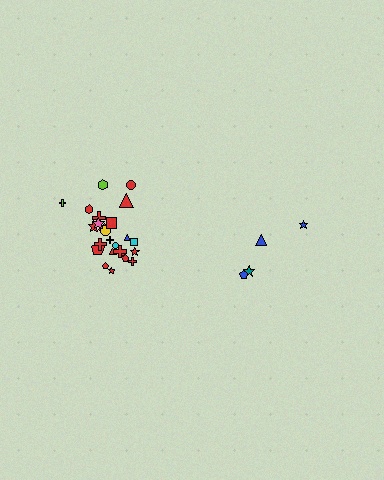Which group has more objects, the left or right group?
The left group.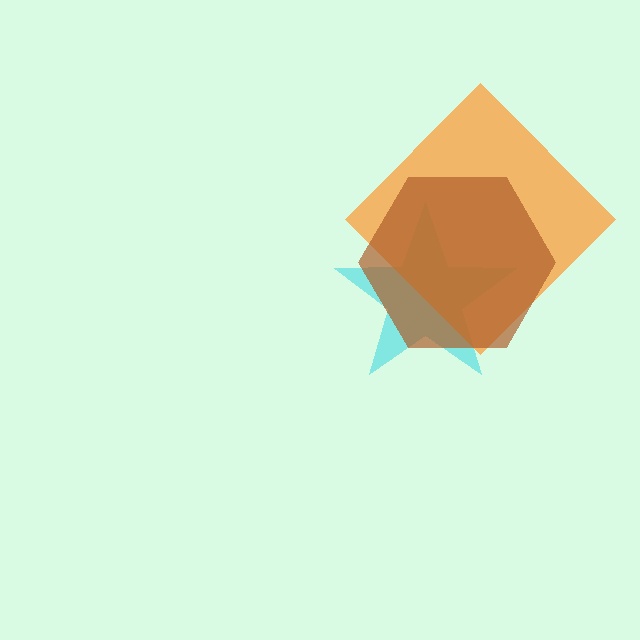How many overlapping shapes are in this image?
There are 3 overlapping shapes in the image.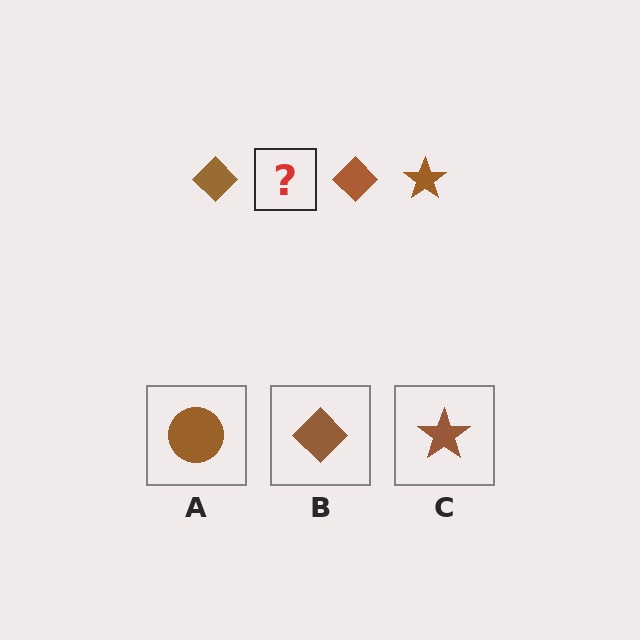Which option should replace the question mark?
Option C.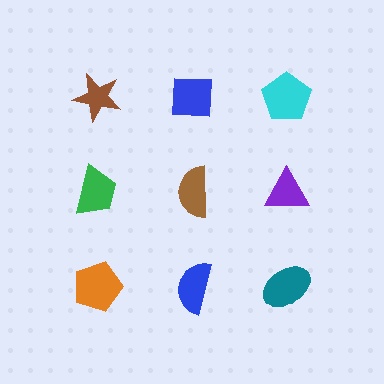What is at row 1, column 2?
A blue square.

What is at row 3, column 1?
An orange pentagon.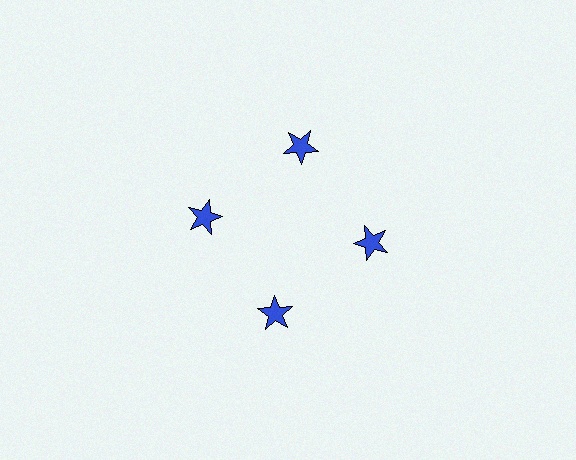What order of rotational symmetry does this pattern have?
This pattern has 4-fold rotational symmetry.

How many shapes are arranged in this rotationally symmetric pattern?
There are 4 shapes, arranged in 4 groups of 1.